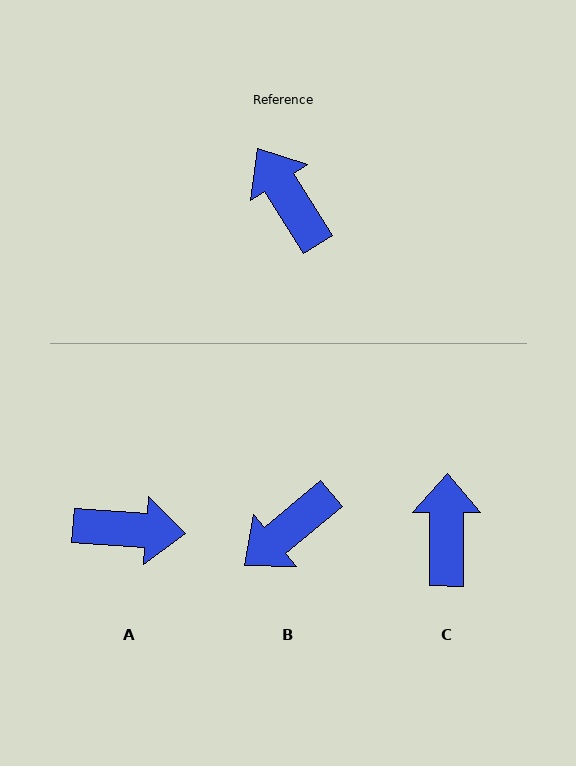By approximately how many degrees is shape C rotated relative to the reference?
Approximately 33 degrees clockwise.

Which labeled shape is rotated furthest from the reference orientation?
A, about 126 degrees away.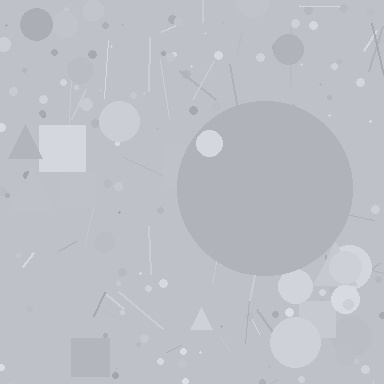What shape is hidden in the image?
A circle is hidden in the image.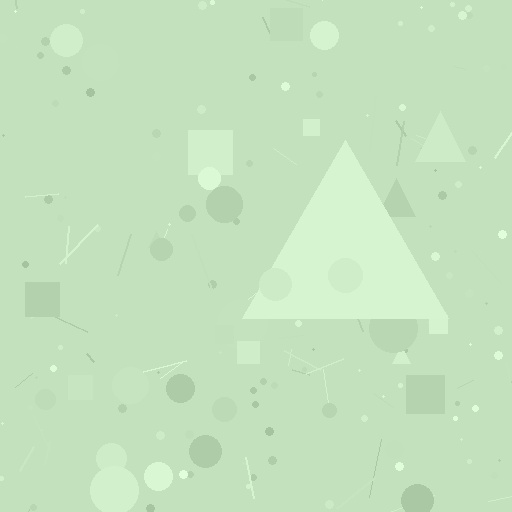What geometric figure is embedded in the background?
A triangle is embedded in the background.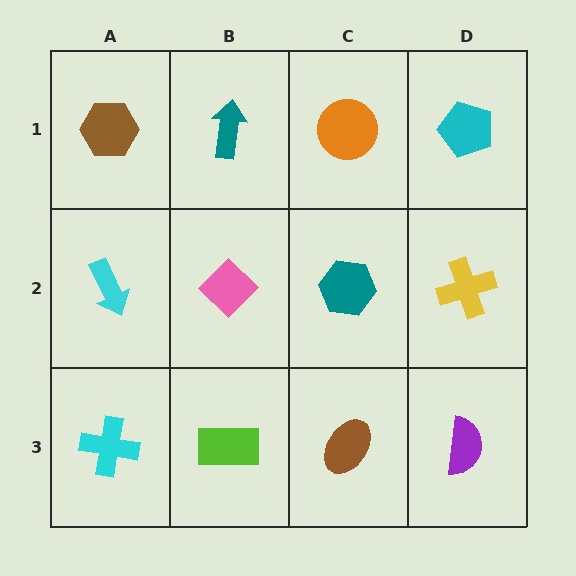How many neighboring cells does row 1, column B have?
3.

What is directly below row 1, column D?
A yellow cross.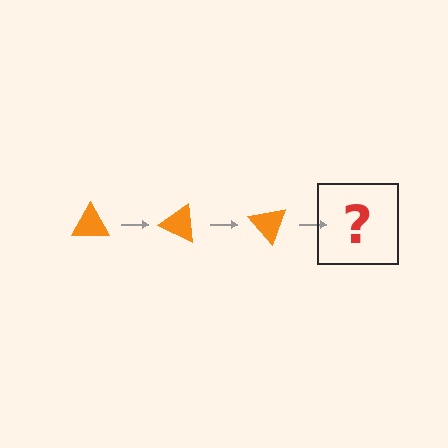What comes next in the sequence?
The next element should be an orange triangle rotated 75 degrees.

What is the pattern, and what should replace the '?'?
The pattern is that the triangle rotates 25 degrees each step. The '?' should be an orange triangle rotated 75 degrees.